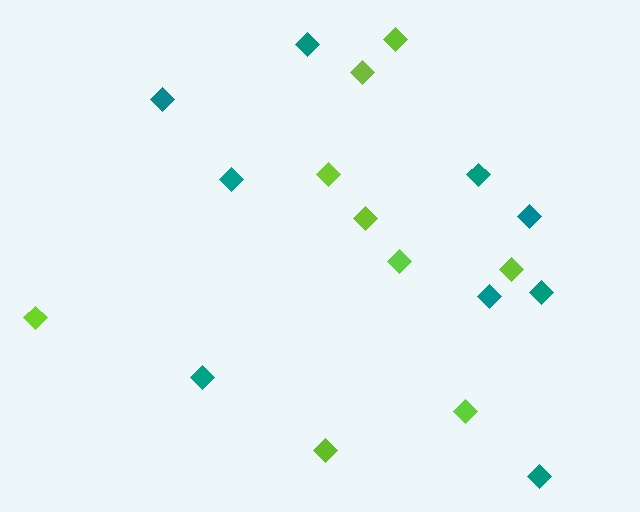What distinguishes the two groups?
There are 2 groups: one group of lime diamonds (9) and one group of teal diamonds (9).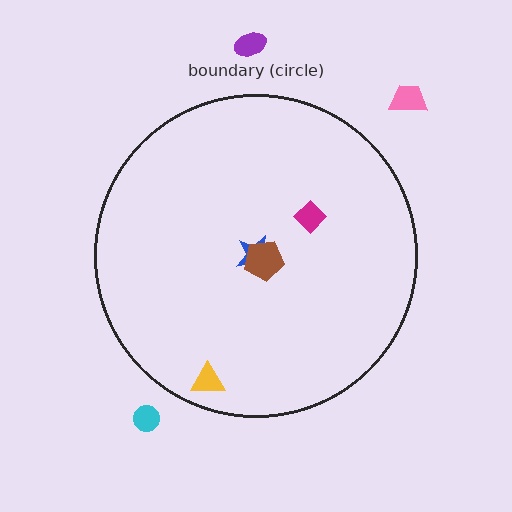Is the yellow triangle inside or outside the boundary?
Inside.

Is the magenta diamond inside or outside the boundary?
Inside.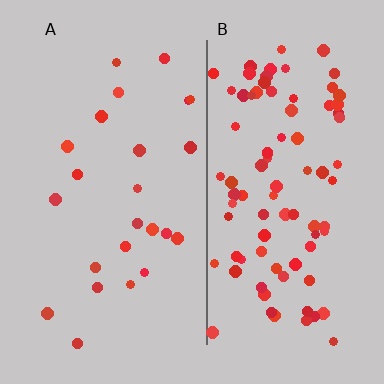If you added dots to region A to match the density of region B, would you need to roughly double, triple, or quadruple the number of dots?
Approximately quadruple.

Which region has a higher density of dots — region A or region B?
B (the right).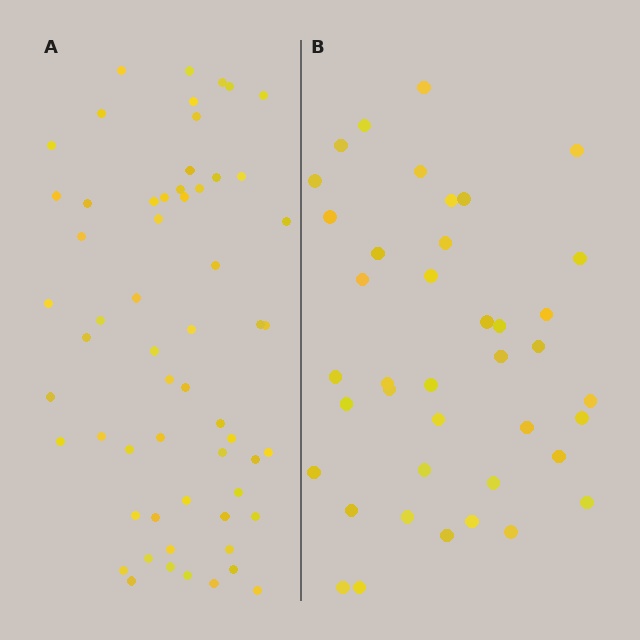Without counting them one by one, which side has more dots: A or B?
Region A (the left region) has more dots.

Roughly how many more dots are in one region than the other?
Region A has approximately 20 more dots than region B.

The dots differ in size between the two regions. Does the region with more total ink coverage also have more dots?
No. Region B has more total ink coverage because its dots are larger, but region A actually contains more individual dots. Total area can be misleading — the number of items is what matters here.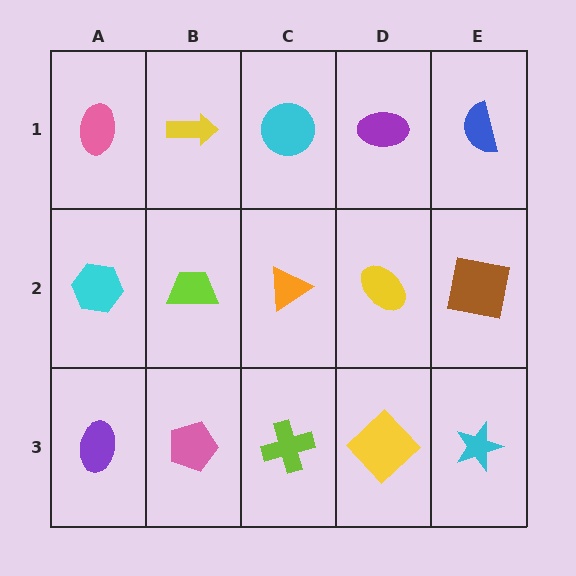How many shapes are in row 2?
5 shapes.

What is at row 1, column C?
A cyan circle.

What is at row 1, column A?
A pink ellipse.